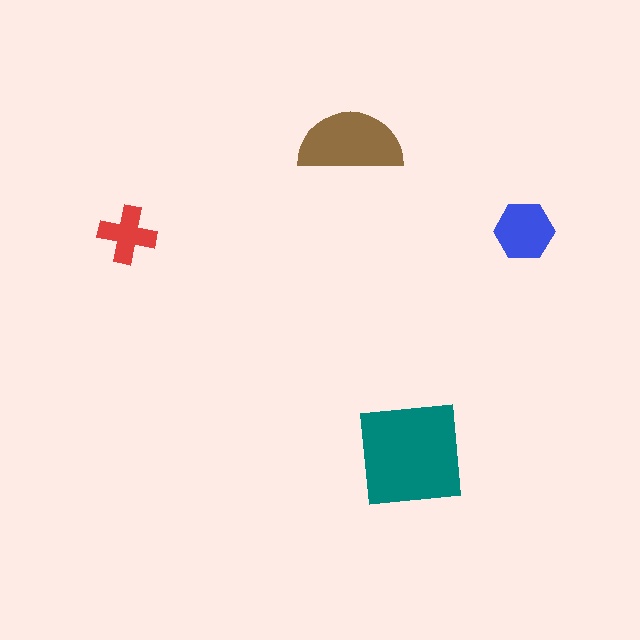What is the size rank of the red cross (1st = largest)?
4th.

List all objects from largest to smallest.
The teal square, the brown semicircle, the blue hexagon, the red cross.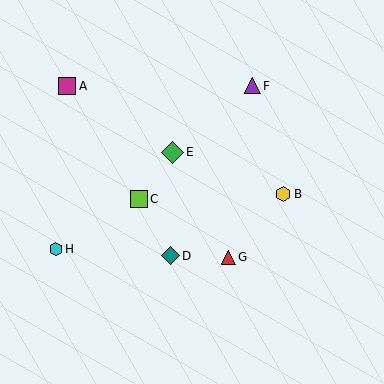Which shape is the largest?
The green diamond (labeled E) is the largest.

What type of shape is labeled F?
Shape F is a purple triangle.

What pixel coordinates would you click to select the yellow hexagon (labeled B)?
Click at (283, 194) to select the yellow hexagon B.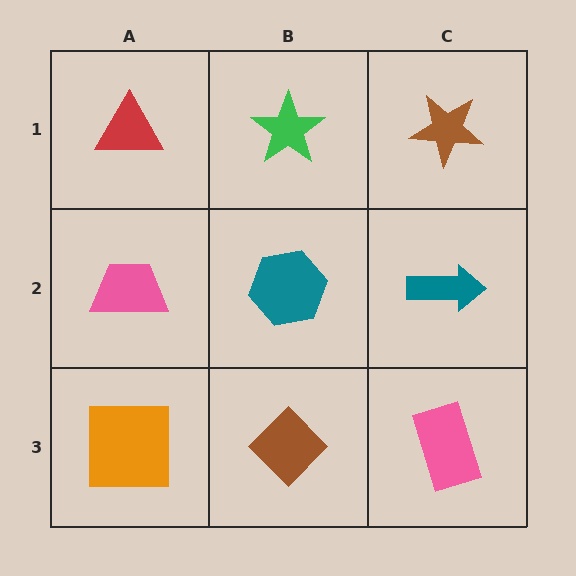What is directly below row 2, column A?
An orange square.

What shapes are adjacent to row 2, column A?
A red triangle (row 1, column A), an orange square (row 3, column A), a teal hexagon (row 2, column B).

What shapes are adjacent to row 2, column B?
A green star (row 1, column B), a brown diamond (row 3, column B), a pink trapezoid (row 2, column A), a teal arrow (row 2, column C).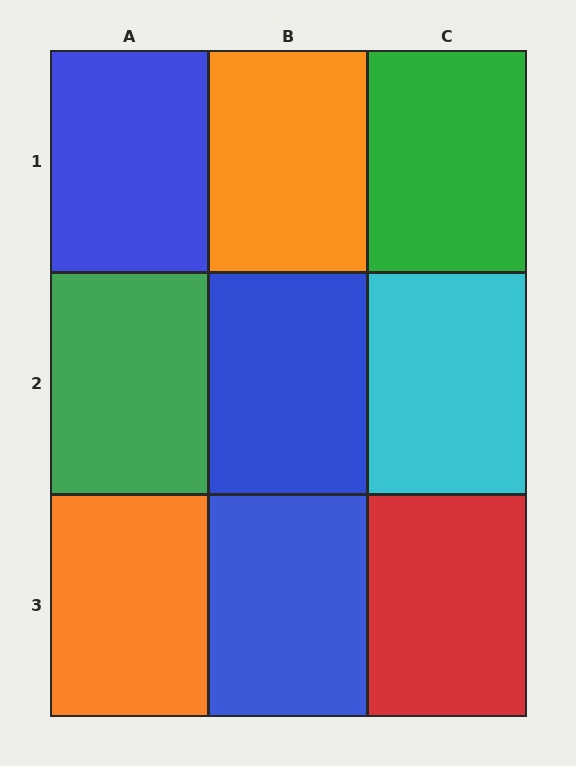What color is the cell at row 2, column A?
Green.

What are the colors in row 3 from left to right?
Orange, blue, red.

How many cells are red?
1 cell is red.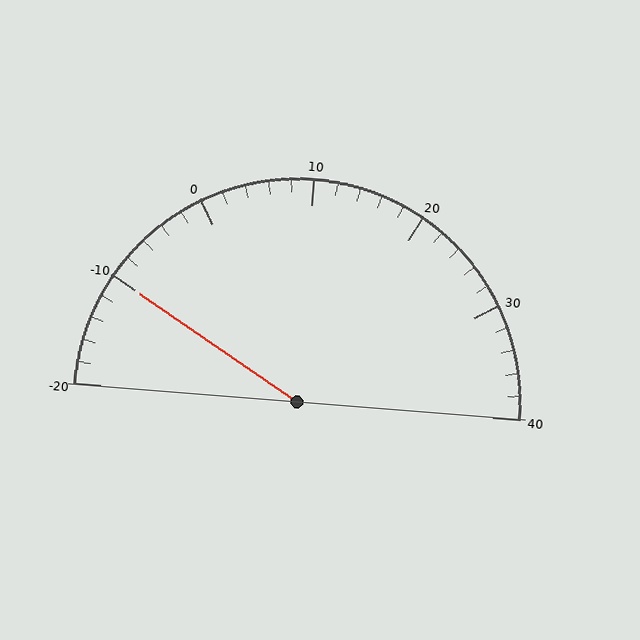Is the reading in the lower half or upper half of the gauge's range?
The reading is in the lower half of the range (-20 to 40).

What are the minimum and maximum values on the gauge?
The gauge ranges from -20 to 40.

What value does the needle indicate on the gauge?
The needle indicates approximately -10.